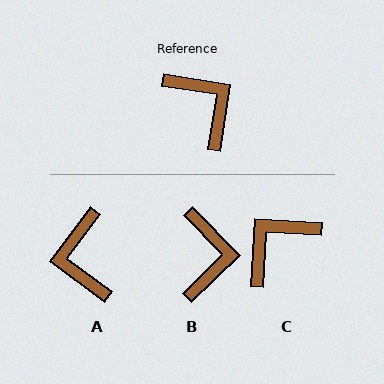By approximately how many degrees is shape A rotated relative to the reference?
Approximately 152 degrees counter-clockwise.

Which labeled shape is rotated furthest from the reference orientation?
A, about 152 degrees away.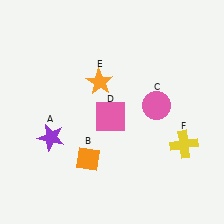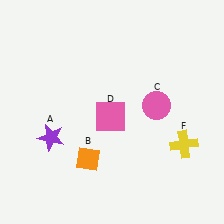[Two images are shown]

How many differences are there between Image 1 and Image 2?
There is 1 difference between the two images.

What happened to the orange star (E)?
The orange star (E) was removed in Image 2. It was in the top-left area of Image 1.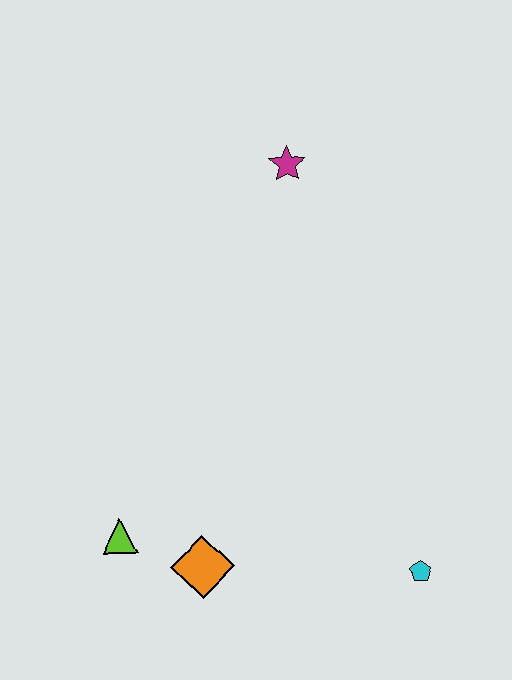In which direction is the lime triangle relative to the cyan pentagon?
The lime triangle is to the left of the cyan pentagon.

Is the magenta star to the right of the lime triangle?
Yes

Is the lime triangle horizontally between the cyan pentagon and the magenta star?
No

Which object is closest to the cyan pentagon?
The orange diamond is closest to the cyan pentagon.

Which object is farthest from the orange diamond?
The magenta star is farthest from the orange diamond.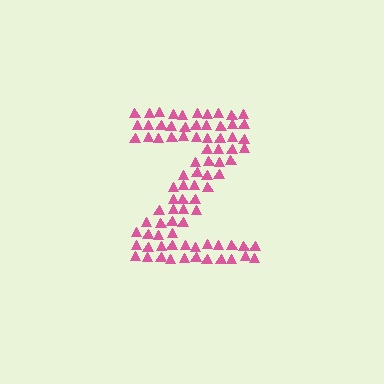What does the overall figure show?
The overall figure shows the letter Z.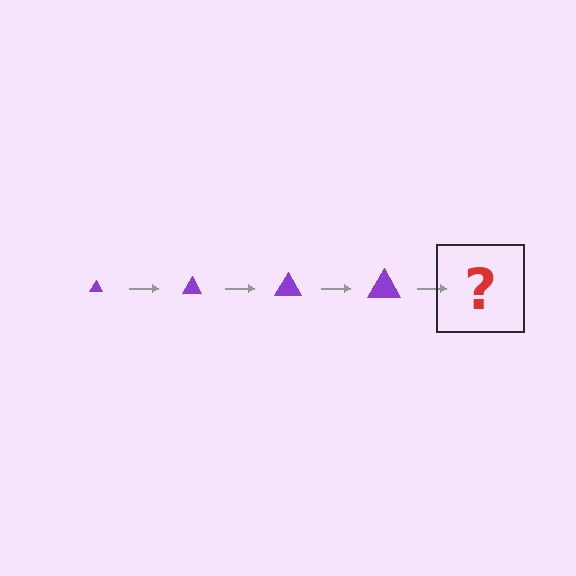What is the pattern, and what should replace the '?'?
The pattern is that the triangle gets progressively larger each step. The '?' should be a purple triangle, larger than the previous one.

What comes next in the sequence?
The next element should be a purple triangle, larger than the previous one.